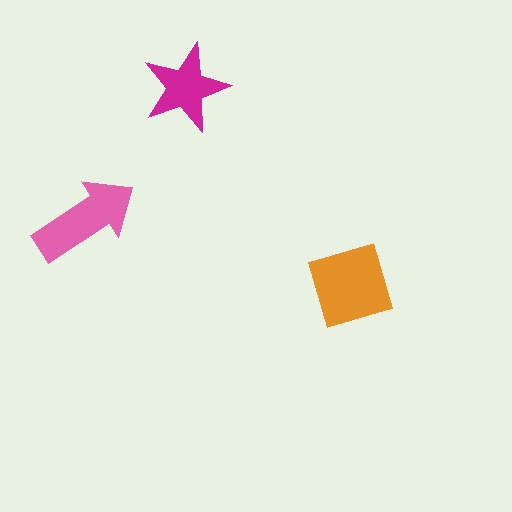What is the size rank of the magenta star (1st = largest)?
3rd.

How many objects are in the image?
There are 3 objects in the image.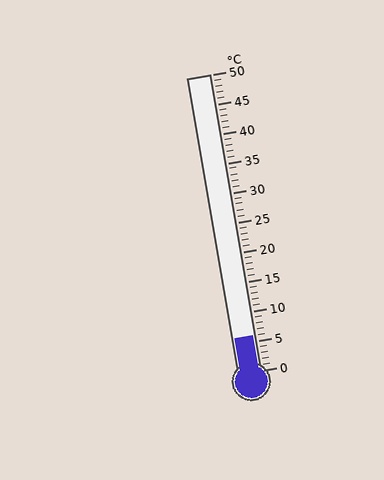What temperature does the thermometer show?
The thermometer shows approximately 6°C.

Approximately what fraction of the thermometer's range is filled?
The thermometer is filled to approximately 10% of its range.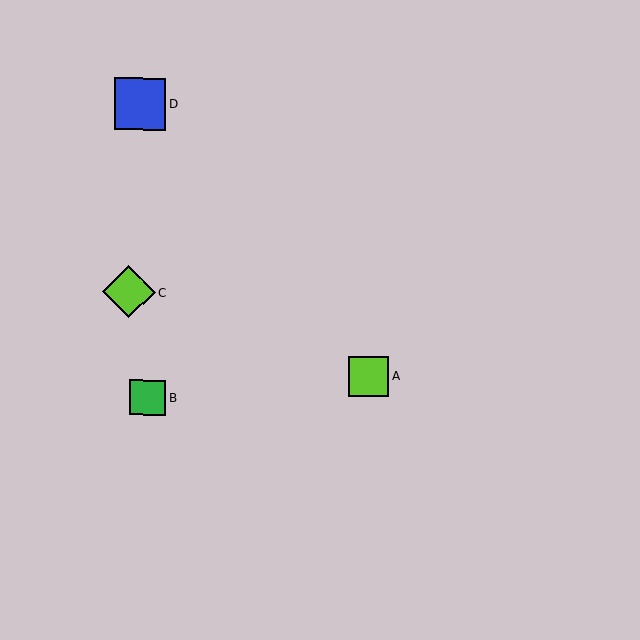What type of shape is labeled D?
Shape D is a blue square.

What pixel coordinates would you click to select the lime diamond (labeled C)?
Click at (129, 292) to select the lime diamond C.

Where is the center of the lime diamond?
The center of the lime diamond is at (129, 292).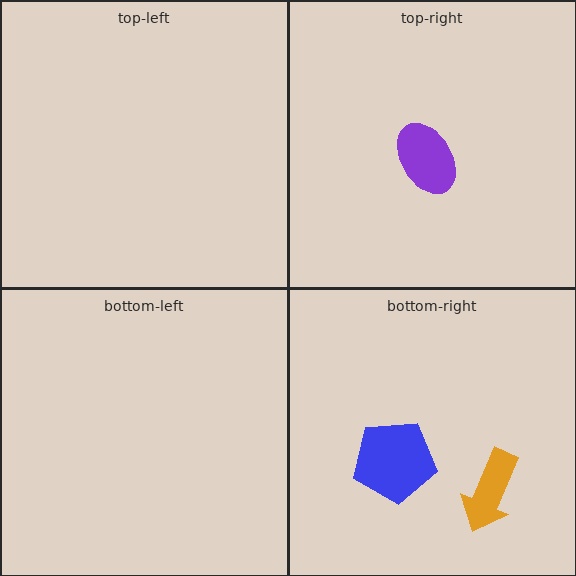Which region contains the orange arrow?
The bottom-right region.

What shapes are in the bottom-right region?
The blue pentagon, the orange arrow.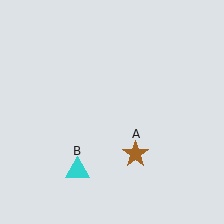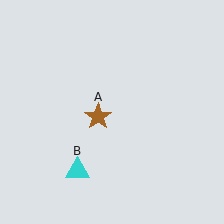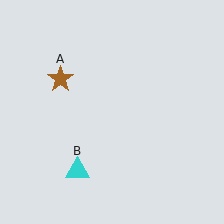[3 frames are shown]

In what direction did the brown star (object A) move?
The brown star (object A) moved up and to the left.